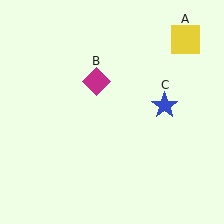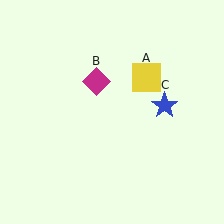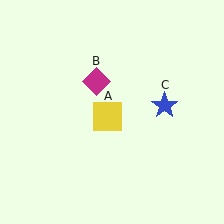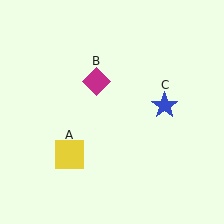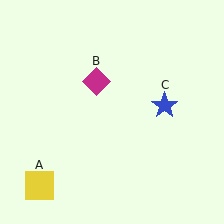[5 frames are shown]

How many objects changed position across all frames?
1 object changed position: yellow square (object A).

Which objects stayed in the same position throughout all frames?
Magenta diamond (object B) and blue star (object C) remained stationary.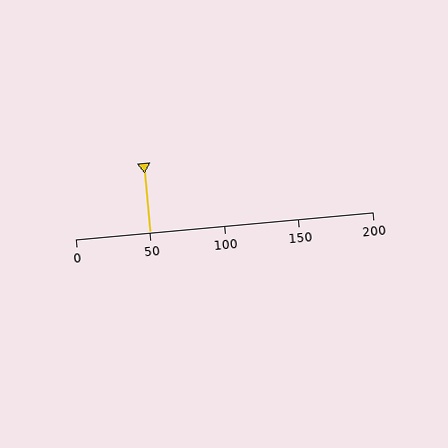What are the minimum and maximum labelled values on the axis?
The axis runs from 0 to 200.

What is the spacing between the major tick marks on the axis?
The major ticks are spaced 50 apart.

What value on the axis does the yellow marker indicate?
The marker indicates approximately 50.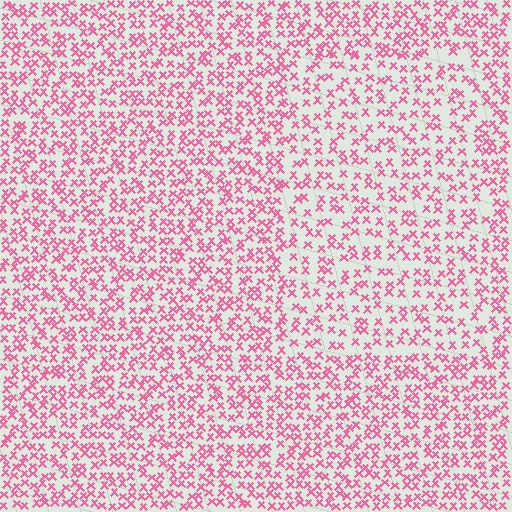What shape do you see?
I see a rectangle.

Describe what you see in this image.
The image contains small pink elements arranged at two different densities. A rectangle-shaped region is visible where the elements are less densely packed than the surrounding area.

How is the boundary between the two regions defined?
The boundary is defined by a change in element density (approximately 1.5x ratio). All elements are the same color, size, and shape.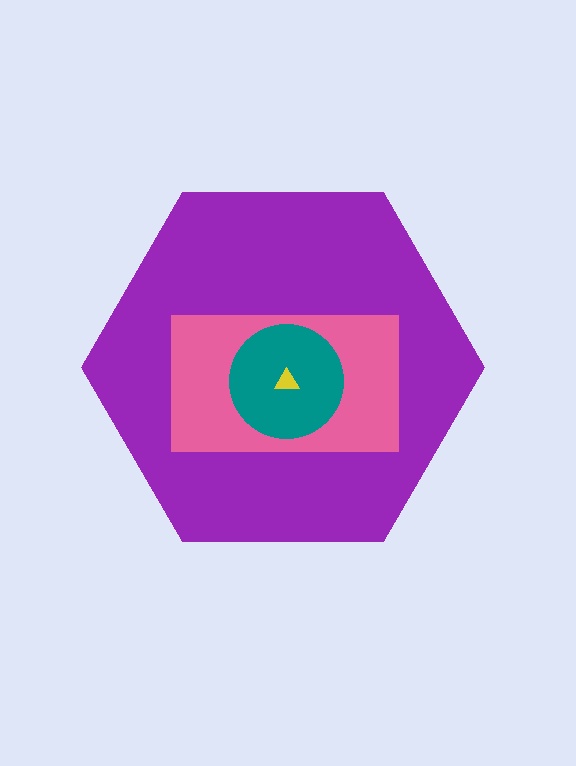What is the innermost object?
The yellow triangle.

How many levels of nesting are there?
4.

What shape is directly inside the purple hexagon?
The pink rectangle.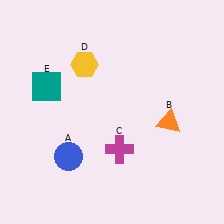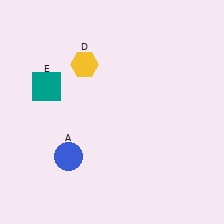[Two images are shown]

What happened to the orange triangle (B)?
The orange triangle (B) was removed in Image 2. It was in the bottom-right area of Image 1.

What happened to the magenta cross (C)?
The magenta cross (C) was removed in Image 2. It was in the bottom-right area of Image 1.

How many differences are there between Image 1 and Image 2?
There are 2 differences between the two images.